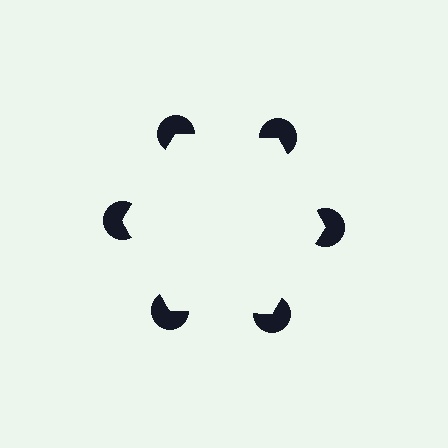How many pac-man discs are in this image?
There are 6 — one at each vertex of the illusory hexagon.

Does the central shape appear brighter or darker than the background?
It typically appears slightly brighter than the background, even though no actual brightness change is drawn.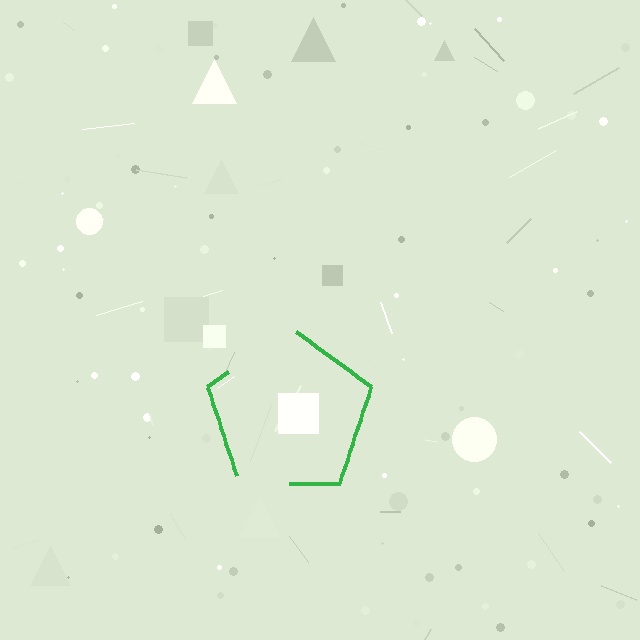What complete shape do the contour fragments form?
The contour fragments form a pentagon.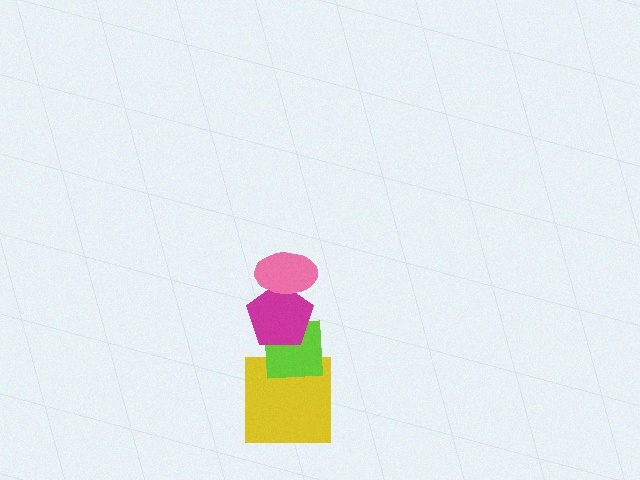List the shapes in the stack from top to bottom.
From top to bottom: the pink ellipse, the magenta pentagon, the lime square, the yellow square.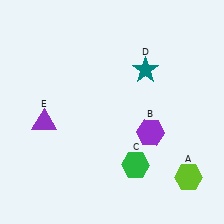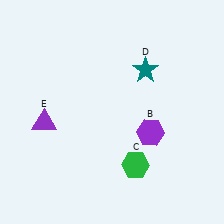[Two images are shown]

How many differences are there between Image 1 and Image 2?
There is 1 difference between the two images.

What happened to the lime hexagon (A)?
The lime hexagon (A) was removed in Image 2. It was in the bottom-right area of Image 1.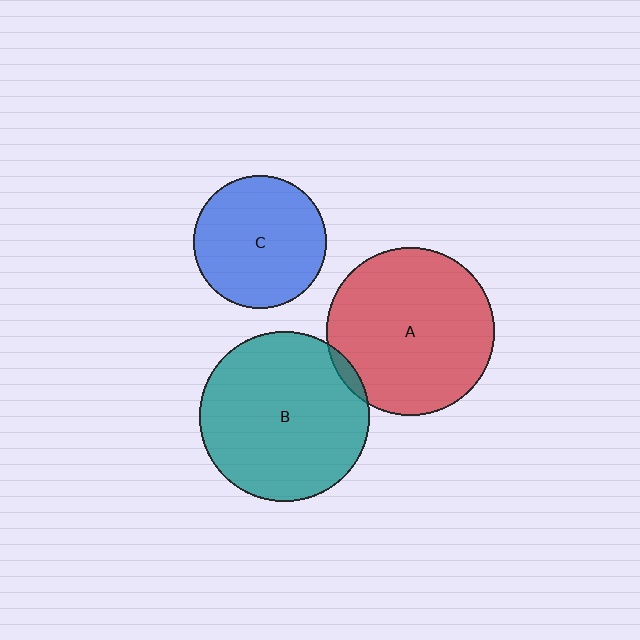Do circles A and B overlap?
Yes.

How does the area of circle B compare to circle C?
Approximately 1.6 times.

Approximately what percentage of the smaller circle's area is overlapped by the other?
Approximately 5%.